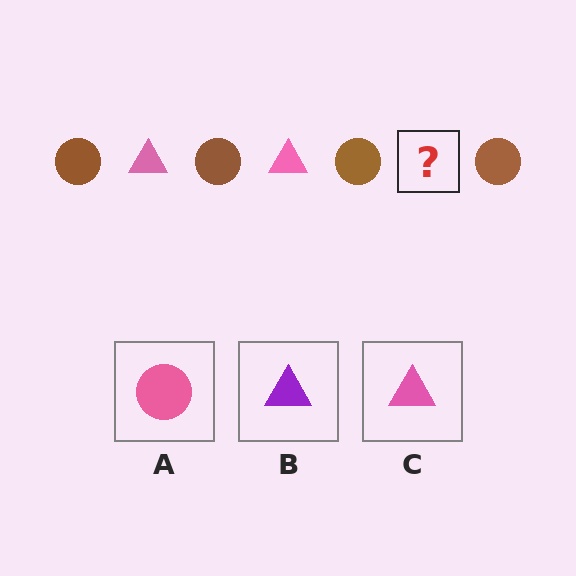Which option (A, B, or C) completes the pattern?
C.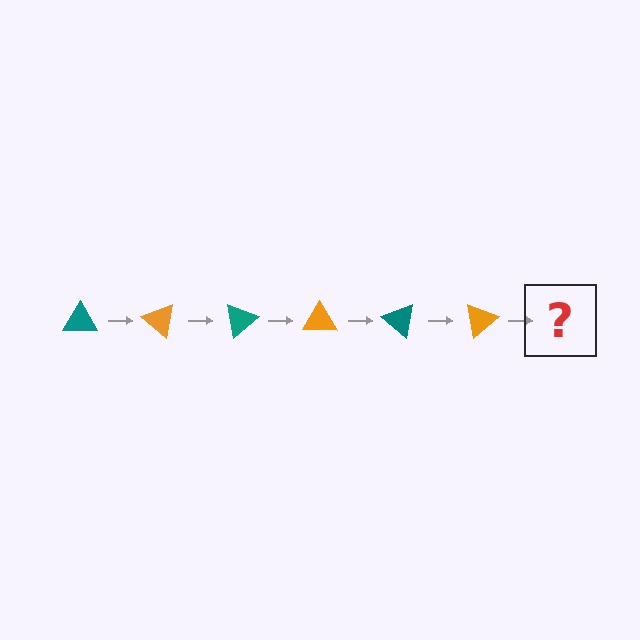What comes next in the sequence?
The next element should be a teal triangle, rotated 240 degrees from the start.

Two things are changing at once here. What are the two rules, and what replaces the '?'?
The two rules are that it rotates 40 degrees each step and the color cycles through teal and orange. The '?' should be a teal triangle, rotated 240 degrees from the start.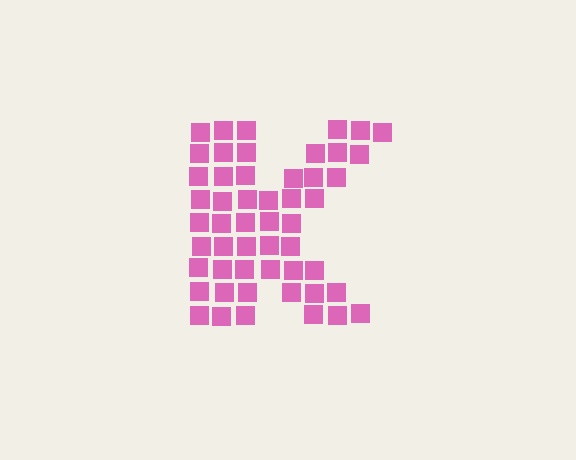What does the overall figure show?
The overall figure shows the letter K.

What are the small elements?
The small elements are squares.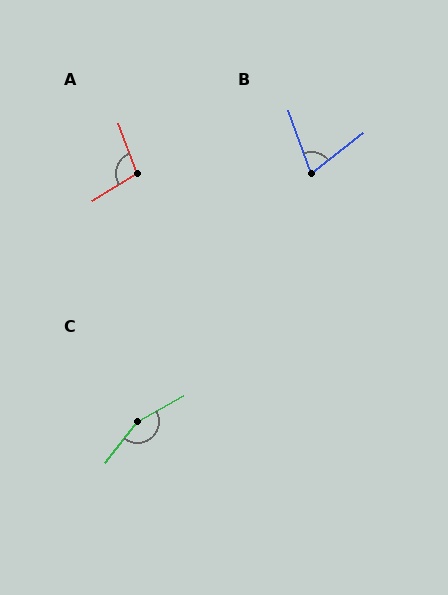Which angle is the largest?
C, at approximately 157 degrees.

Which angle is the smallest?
B, at approximately 72 degrees.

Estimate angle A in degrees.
Approximately 101 degrees.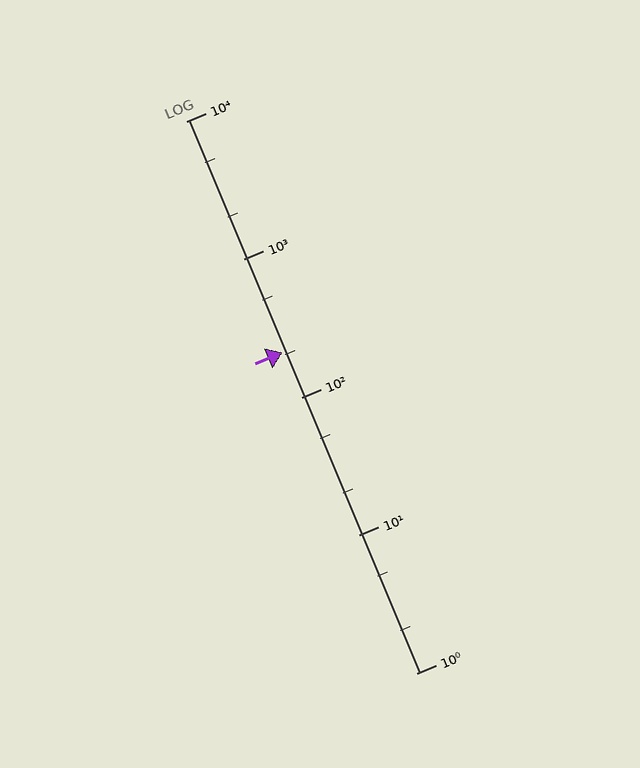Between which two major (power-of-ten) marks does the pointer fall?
The pointer is between 100 and 1000.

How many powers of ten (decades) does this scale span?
The scale spans 4 decades, from 1 to 10000.